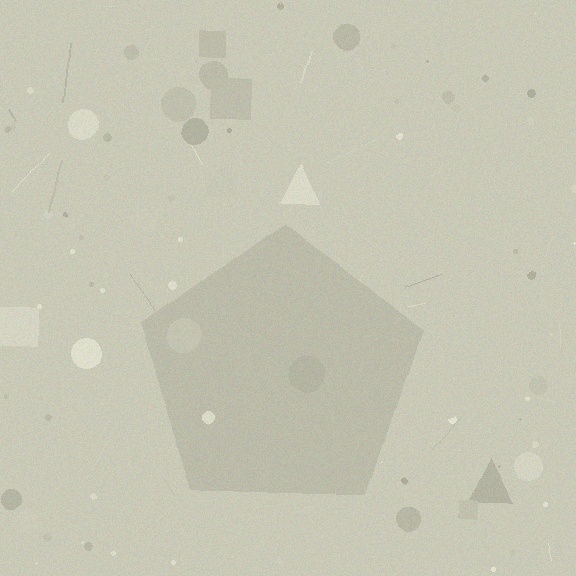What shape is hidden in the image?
A pentagon is hidden in the image.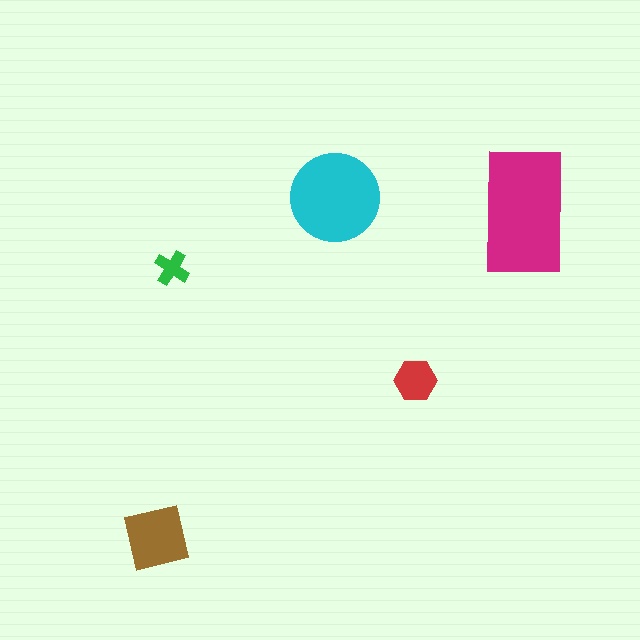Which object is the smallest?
The green cross.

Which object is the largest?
The magenta rectangle.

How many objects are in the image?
There are 5 objects in the image.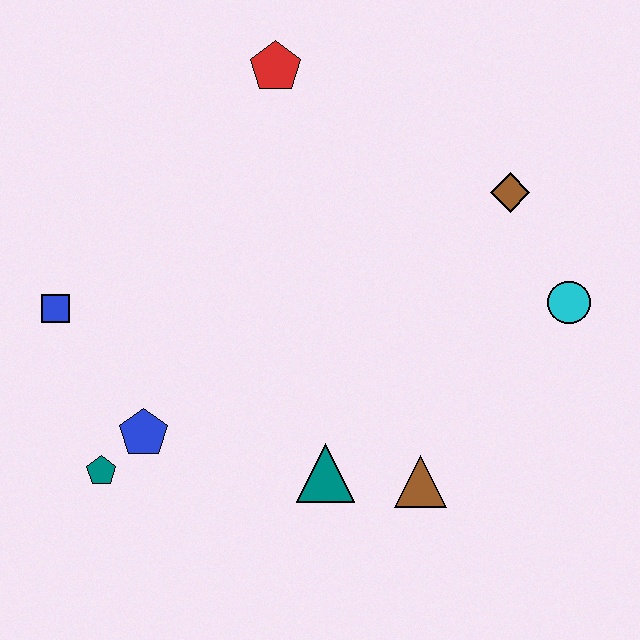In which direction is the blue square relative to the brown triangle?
The blue square is to the left of the brown triangle.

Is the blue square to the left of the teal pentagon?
Yes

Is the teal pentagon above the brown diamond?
No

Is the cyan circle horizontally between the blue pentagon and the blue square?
No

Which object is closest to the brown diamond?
The cyan circle is closest to the brown diamond.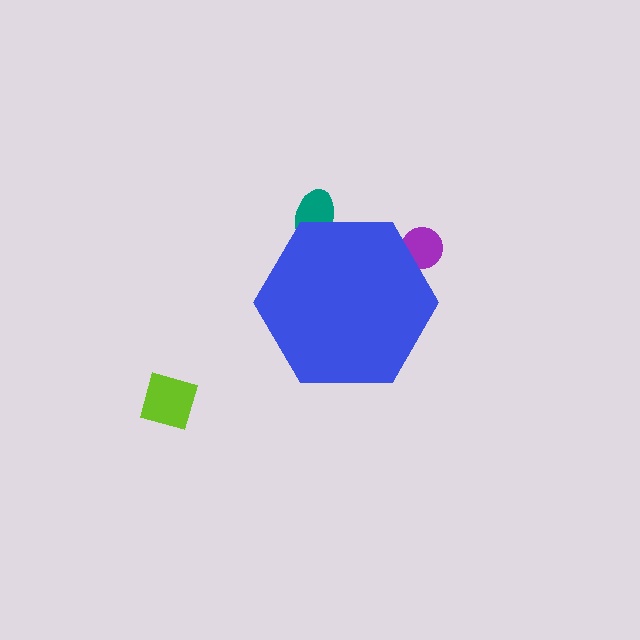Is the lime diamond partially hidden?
No, the lime diamond is fully visible.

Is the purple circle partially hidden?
Yes, the purple circle is partially hidden behind the blue hexagon.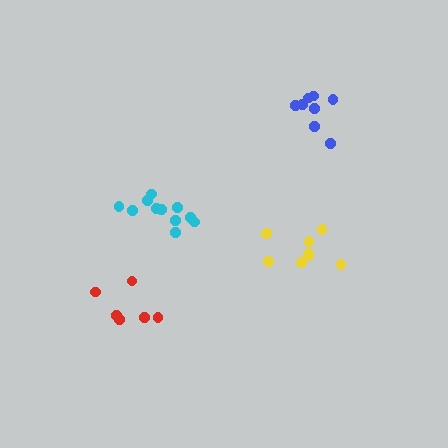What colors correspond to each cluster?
The clusters are colored: red, cyan, yellow, blue.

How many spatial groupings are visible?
There are 4 spatial groupings.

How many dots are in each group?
Group 1: 6 dots, Group 2: 11 dots, Group 3: 8 dots, Group 4: 8 dots (33 total).